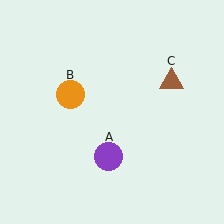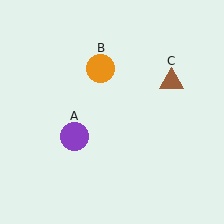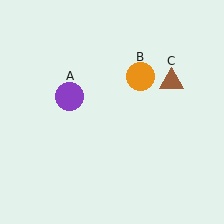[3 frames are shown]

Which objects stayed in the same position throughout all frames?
Brown triangle (object C) remained stationary.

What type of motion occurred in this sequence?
The purple circle (object A), orange circle (object B) rotated clockwise around the center of the scene.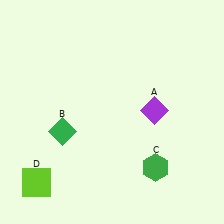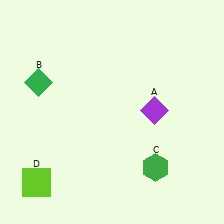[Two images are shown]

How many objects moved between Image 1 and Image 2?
1 object moved between the two images.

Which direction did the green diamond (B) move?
The green diamond (B) moved up.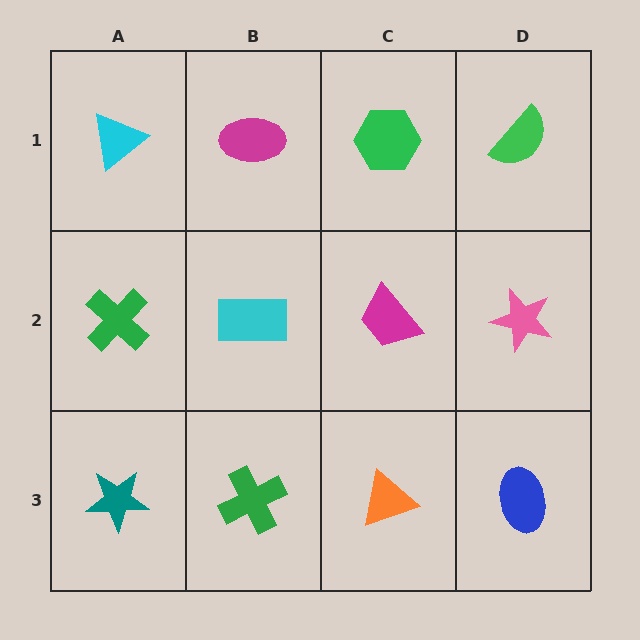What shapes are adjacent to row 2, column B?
A magenta ellipse (row 1, column B), a green cross (row 3, column B), a green cross (row 2, column A), a magenta trapezoid (row 2, column C).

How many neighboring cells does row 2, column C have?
4.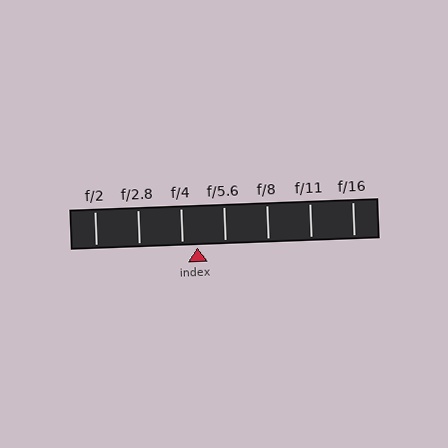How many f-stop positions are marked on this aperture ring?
There are 7 f-stop positions marked.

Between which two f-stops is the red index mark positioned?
The index mark is between f/4 and f/5.6.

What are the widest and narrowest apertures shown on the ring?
The widest aperture shown is f/2 and the narrowest is f/16.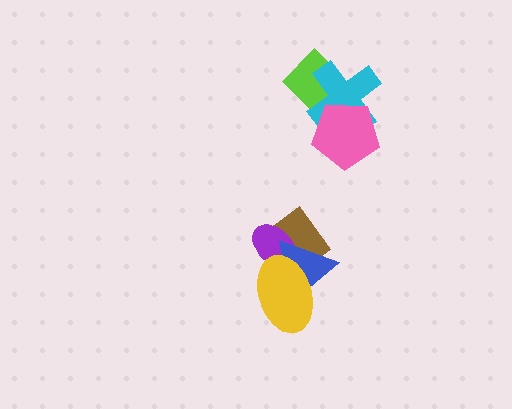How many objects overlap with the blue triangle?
3 objects overlap with the blue triangle.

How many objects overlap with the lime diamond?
1 object overlaps with the lime diamond.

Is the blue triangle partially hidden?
Yes, it is partially covered by another shape.